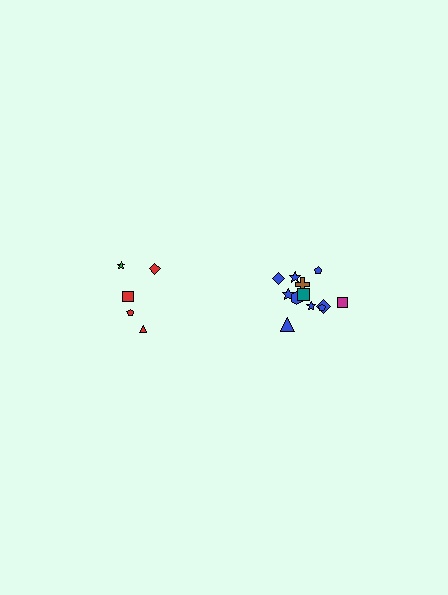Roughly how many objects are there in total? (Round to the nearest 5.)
Roughly 15 objects in total.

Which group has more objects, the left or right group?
The right group.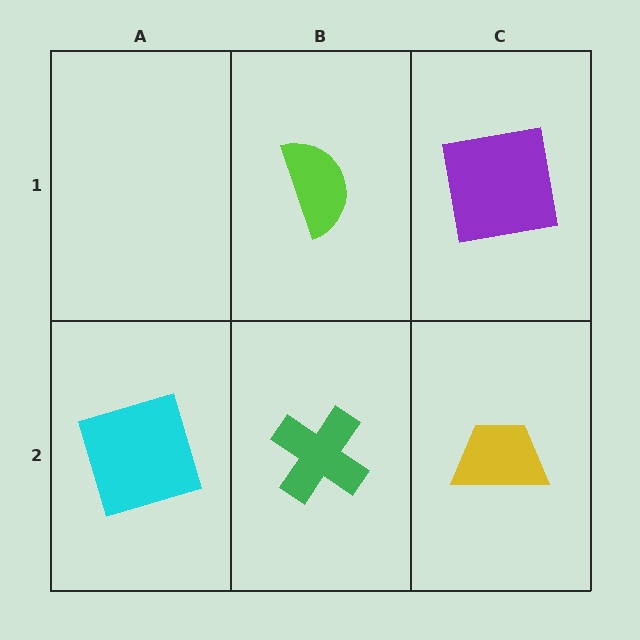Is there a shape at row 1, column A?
No, that cell is empty.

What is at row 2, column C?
A yellow trapezoid.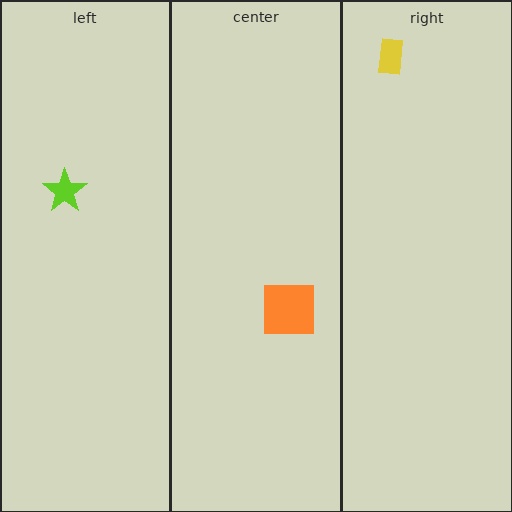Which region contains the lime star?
The left region.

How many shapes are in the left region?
1.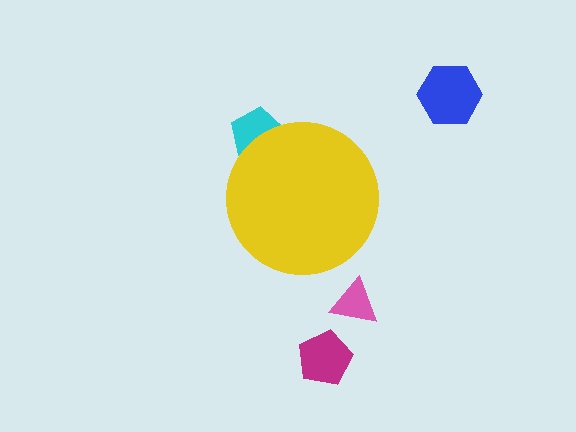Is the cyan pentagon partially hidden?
Yes, the cyan pentagon is partially hidden behind the yellow circle.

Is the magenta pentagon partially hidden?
No, the magenta pentagon is fully visible.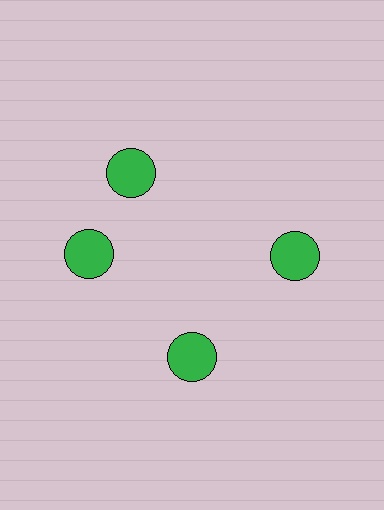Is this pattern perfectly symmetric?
No. The 4 green circles are arranged in a ring, but one element near the 12 o'clock position is rotated out of alignment along the ring, breaking the 4-fold rotational symmetry.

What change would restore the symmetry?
The symmetry would be restored by rotating it back into even spacing with its neighbors so that all 4 circles sit at equal angles and equal distance from the center.